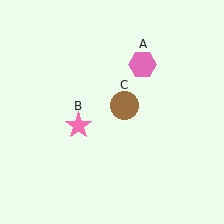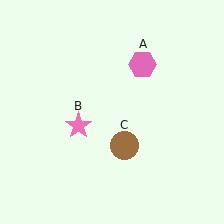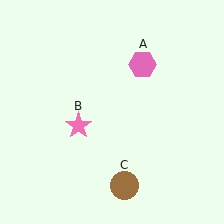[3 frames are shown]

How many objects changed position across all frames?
1 object changed position: brown circle (object C).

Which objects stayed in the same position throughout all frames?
Pink hexagon (object A) and pink star (object B) remained stationary.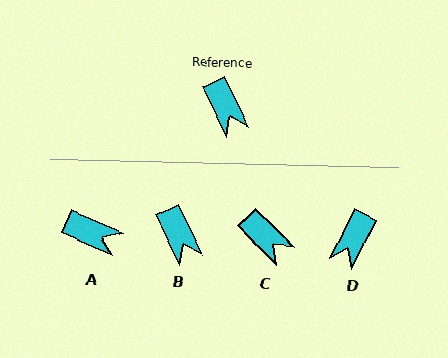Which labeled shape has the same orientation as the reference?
B.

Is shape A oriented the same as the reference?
No, it is off by about 40 degrees.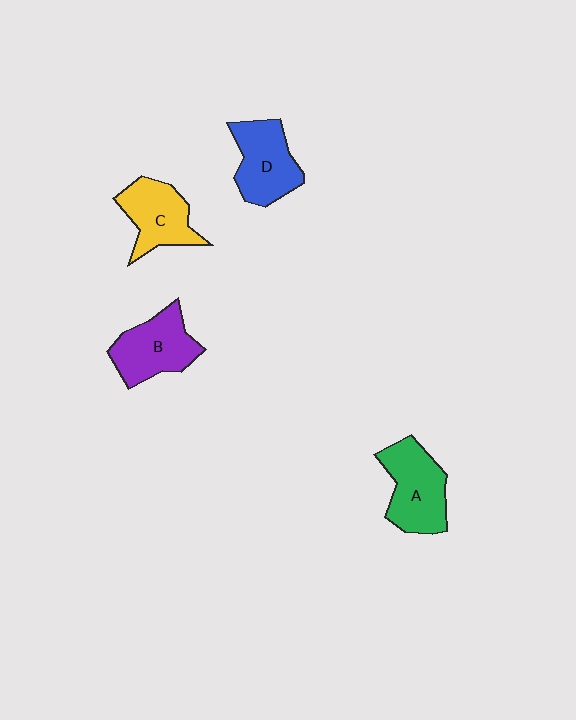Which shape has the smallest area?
Shape C (yellow).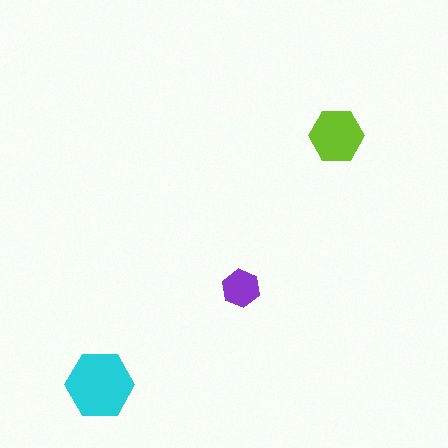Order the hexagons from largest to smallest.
the cyan one, the lime one, the purple one.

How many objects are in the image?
There are 3 objects in the image.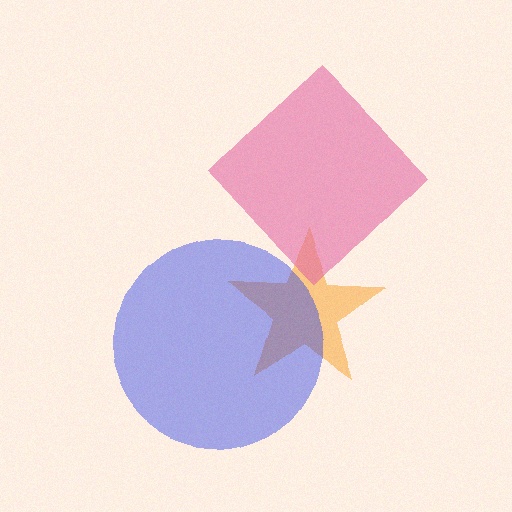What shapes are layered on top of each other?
The layered shapes are: an orange star, a pink diamond, a blue circle.